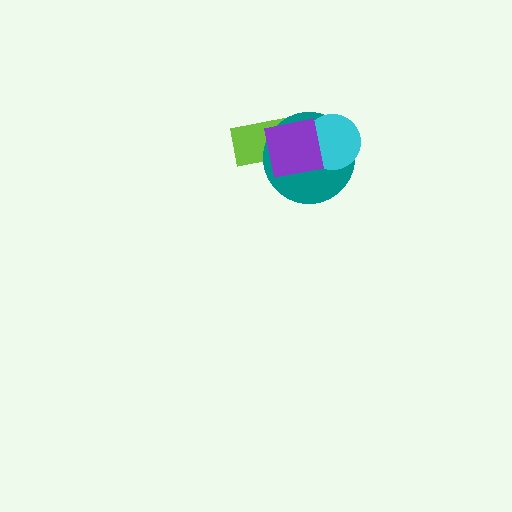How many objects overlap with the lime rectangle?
2 objects overlap with the lime rectangle.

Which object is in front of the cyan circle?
The purple square is in front of the cyan circle.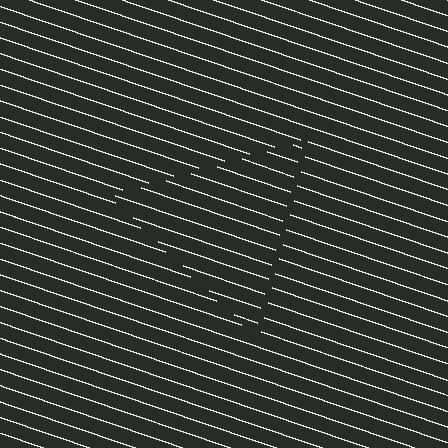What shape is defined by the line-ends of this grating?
An illusory triangle. The interior of the shape contains the same grating, shifted by half a period — the contour is defined by the phase discontinuity where line-ends from the inner and outer gratings abut.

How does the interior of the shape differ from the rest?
The interior of the shape contains the same grating, shifted by half a period — the contour is defined by the phase discontinuity where line-ends from the inner and outer gratings abut.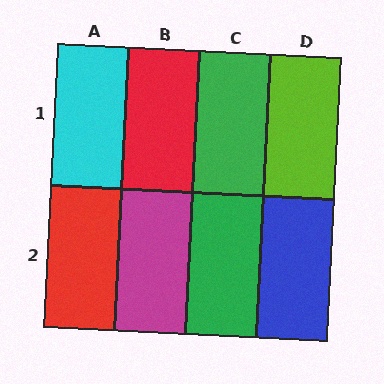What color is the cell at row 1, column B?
Red.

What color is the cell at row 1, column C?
Green.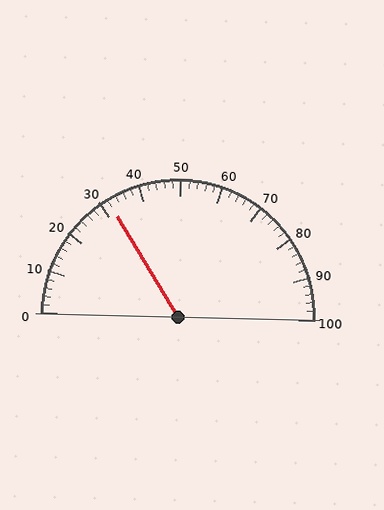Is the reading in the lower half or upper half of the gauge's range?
The reading is in the lower half of the range (0 to 100).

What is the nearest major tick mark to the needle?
The nearest major tick mark is 30.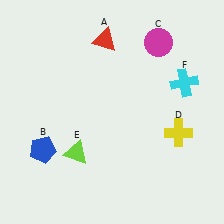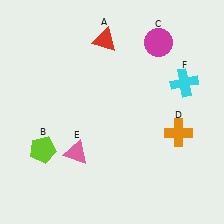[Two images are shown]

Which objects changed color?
B changed from blue to lime. D changed from yellow to orange. E changed from lime to pink.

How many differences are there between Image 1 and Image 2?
There are 3 differences between the two images.